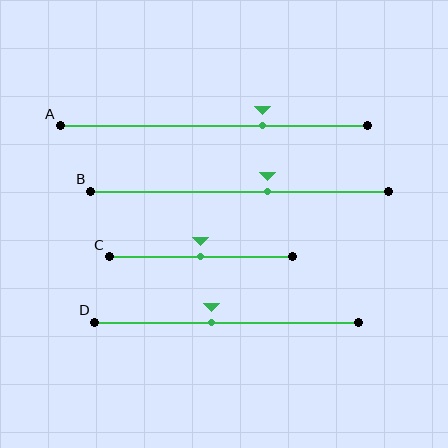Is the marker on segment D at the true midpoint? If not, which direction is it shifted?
No, the marker on segment D is shifted to the left by about 5% of the segment length.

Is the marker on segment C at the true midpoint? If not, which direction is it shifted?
Yes, the marker on segment C is at the true midpoint.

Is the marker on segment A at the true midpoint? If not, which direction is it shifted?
No, the marker on segment A is shifted to the right by about 16% of the segment length.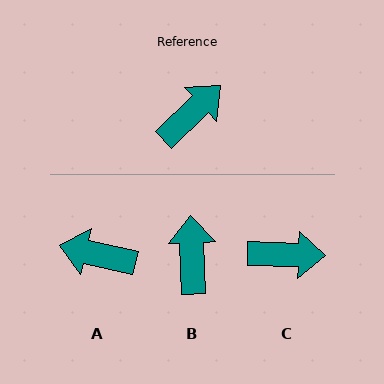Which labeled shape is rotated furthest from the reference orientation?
A, about 123 degrees away.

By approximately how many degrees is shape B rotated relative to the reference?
Approximately 48 degrees counter-clockwise.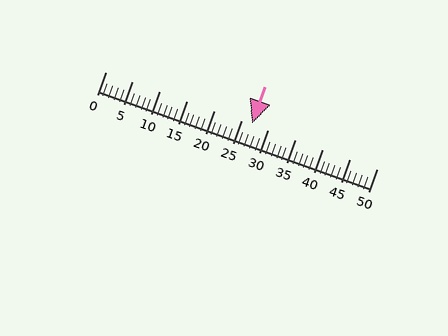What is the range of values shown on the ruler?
The ruler shows values from 0 to 50.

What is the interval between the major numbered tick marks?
The major tick marks are spaced 5 units apart.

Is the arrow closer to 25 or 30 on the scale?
The arrow is closer to 25.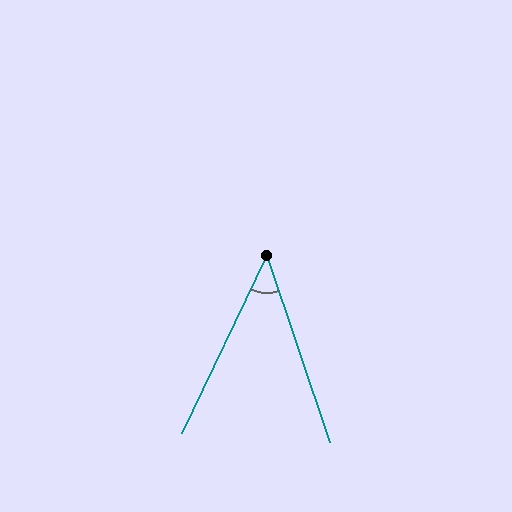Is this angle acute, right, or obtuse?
It is acute.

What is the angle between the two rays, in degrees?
Approximately 44 degrees.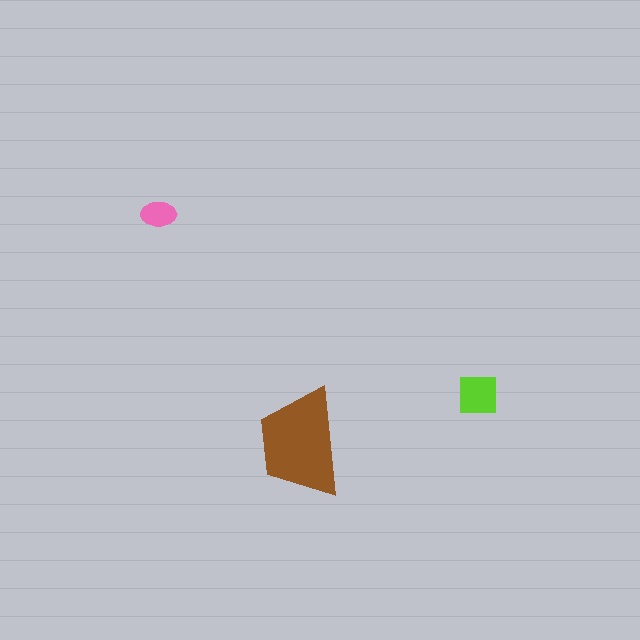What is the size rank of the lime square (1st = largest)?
2nd.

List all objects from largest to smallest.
The brown trapezoid, the lime square, the pink ellipse.